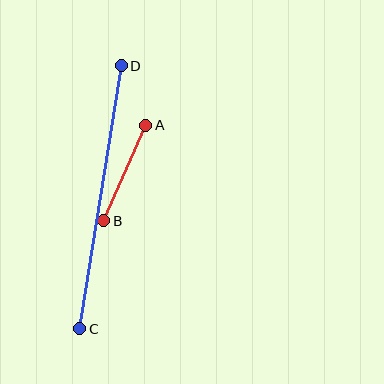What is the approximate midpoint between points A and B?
The midpoint is at approximately (125, 173) pixels.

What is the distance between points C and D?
The distance is approximately 266 pixels.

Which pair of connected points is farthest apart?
Points C and D are farthest apart.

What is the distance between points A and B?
The distance is approximately 105 pixels.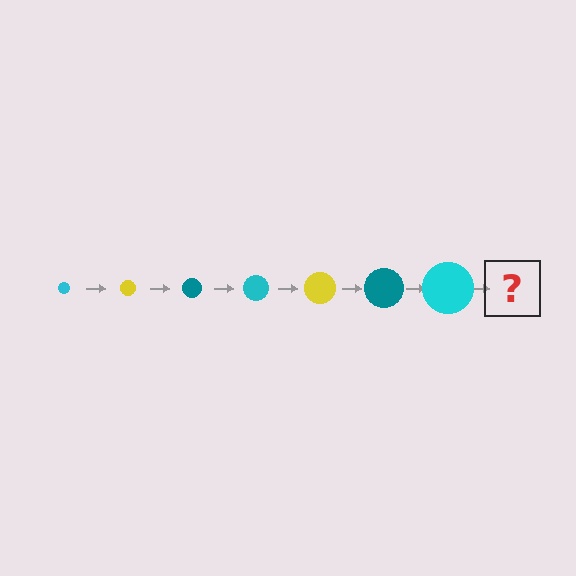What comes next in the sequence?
The next element should be a yellow circle, larger than the previous one.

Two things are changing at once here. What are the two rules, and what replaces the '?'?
The two rules are that the circle grows larger each step and the color cycles through cyan, yellow, and teal. The '?' should be a yellow circle, larger than the previous one.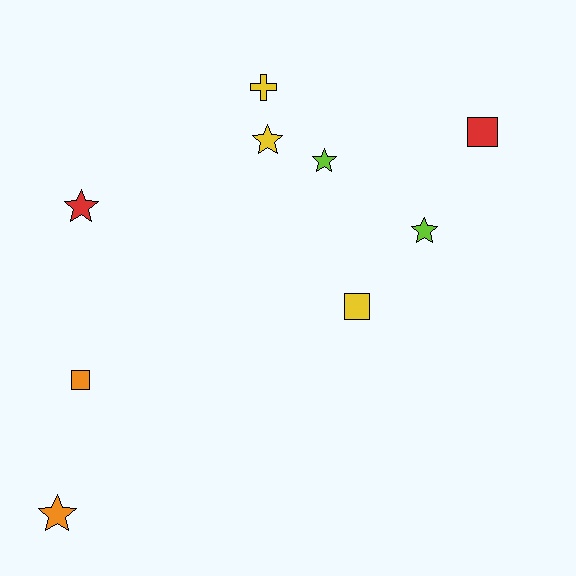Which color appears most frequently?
Yellow, with 3 objects.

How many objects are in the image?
There are 9 objects.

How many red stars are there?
There is 1 red star.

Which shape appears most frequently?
Star, with 5 objects.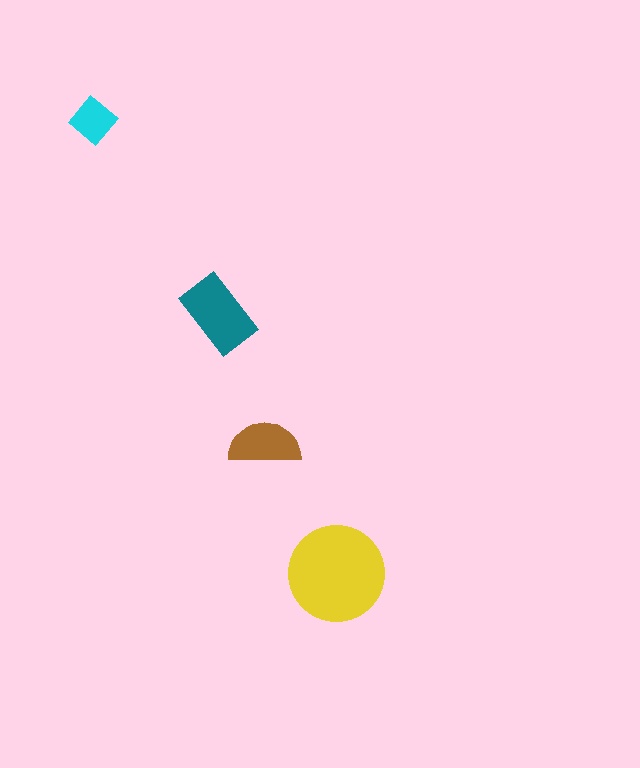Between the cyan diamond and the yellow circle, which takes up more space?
The yellow circle.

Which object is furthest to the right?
The yellow circle is rightmost.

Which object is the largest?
The yellow circle.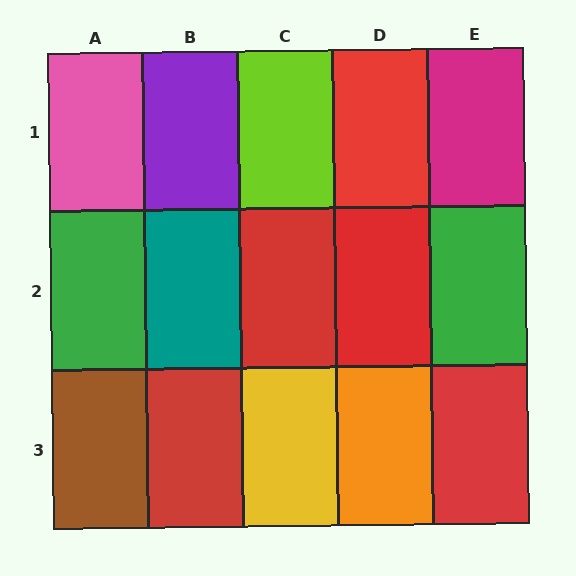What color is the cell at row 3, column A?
Brown.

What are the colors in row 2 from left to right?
Green, teal, red, red, green.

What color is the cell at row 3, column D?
Orange.